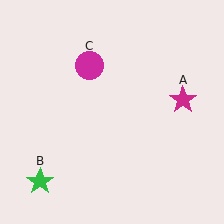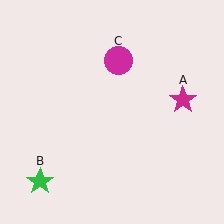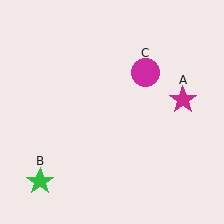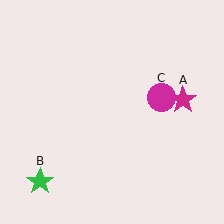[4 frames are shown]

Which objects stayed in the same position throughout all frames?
Magenta star (object A) and green star (object B) remained stationary.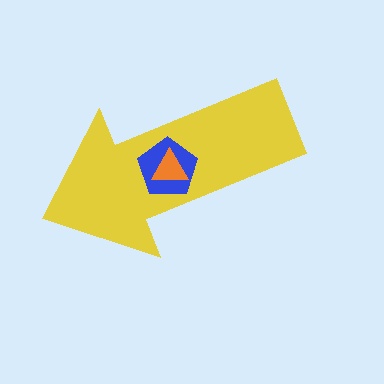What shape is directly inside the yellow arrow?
The blue pentagon.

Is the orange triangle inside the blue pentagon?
Yes.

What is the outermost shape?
The yellow arrow.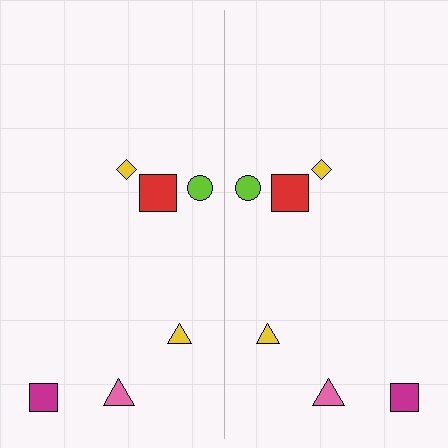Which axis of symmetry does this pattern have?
The pattern has a vertical axis of symmetry running through the center of the image.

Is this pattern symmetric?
Yes, this pattern has bilateral (reflection) symmetry.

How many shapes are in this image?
There are 12 shapes in this image.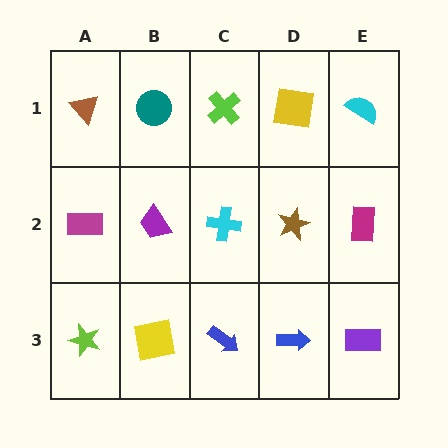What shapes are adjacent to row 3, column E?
A magenta rectangle (row 2, column E), a blue arrow (row 3, column D).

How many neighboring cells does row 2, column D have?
4.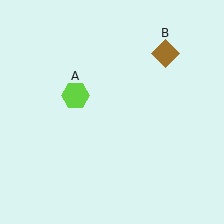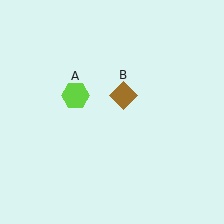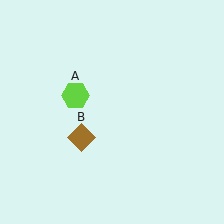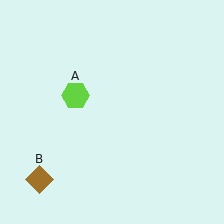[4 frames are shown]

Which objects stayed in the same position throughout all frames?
Lime hexagon (object A) remained stationary.